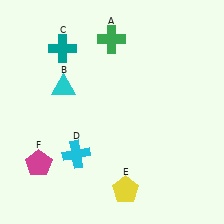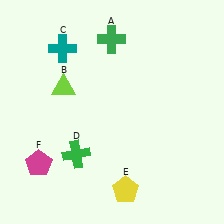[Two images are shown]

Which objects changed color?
B changed from cyan to lime. D changed from cyan to green.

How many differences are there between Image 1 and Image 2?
There are 2 differences between the two images.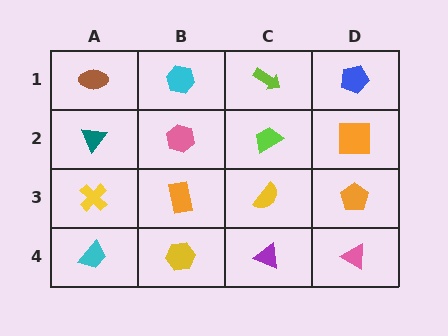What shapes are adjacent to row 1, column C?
A lime trapezoid (row 2, column C), a cyan hexagon (row 1, column B), a blue pentagon (row 1, column D).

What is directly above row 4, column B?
An orange rectangle.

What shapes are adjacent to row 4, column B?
An orange rectangle (row 3, column B), a cyan trapezoid (row 4, column A), a purple triangle (row 4, column C).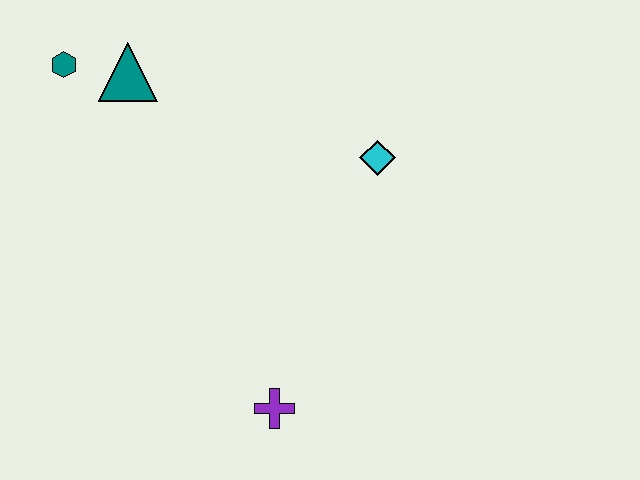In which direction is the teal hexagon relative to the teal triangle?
The teal hexagon is to the left of the teal triangle.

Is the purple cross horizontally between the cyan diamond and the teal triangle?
Yes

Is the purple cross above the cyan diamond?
No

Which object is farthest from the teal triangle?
The purple cross is farthest from the teal triangle.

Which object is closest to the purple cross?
The cyan diamond is closest to the purple cross.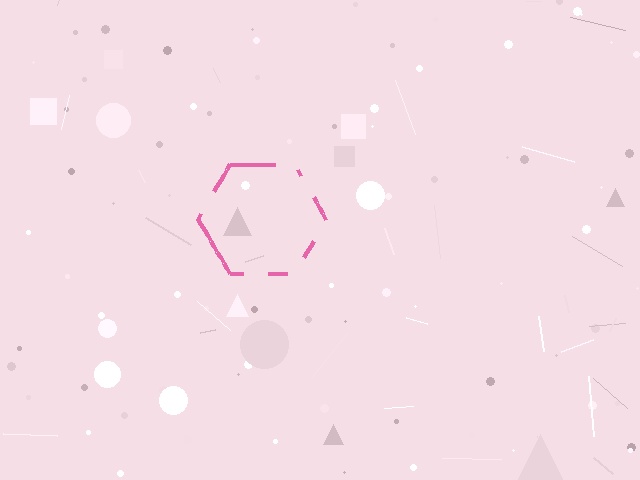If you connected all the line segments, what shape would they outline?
They would outline a hexagon.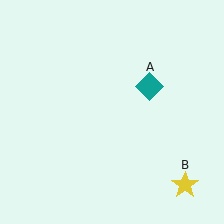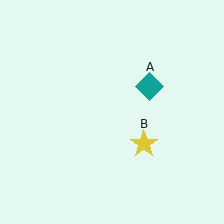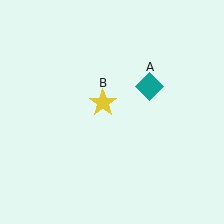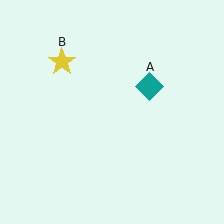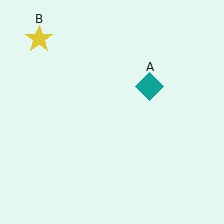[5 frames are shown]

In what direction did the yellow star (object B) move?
The yellow star (object B) moved up and to the left.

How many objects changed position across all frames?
1 object changed position: yellow star (object B).